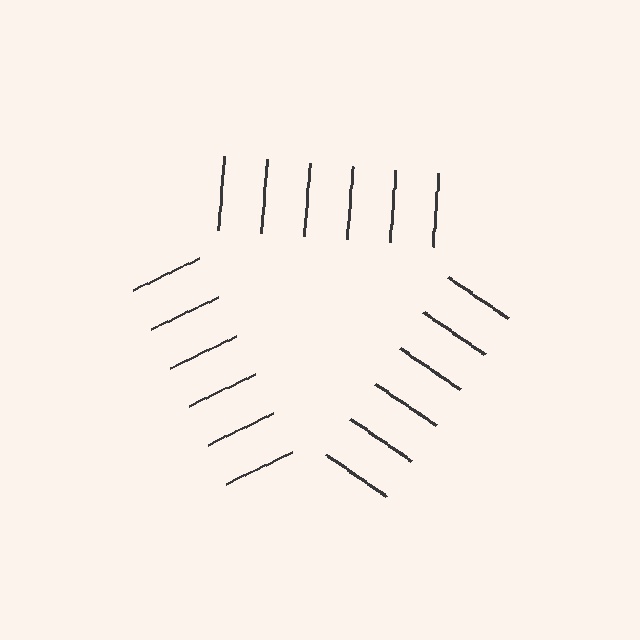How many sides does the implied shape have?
3 sides — the line-ends trace a triangle.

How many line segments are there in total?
18 — 6 along each of the 3 edges.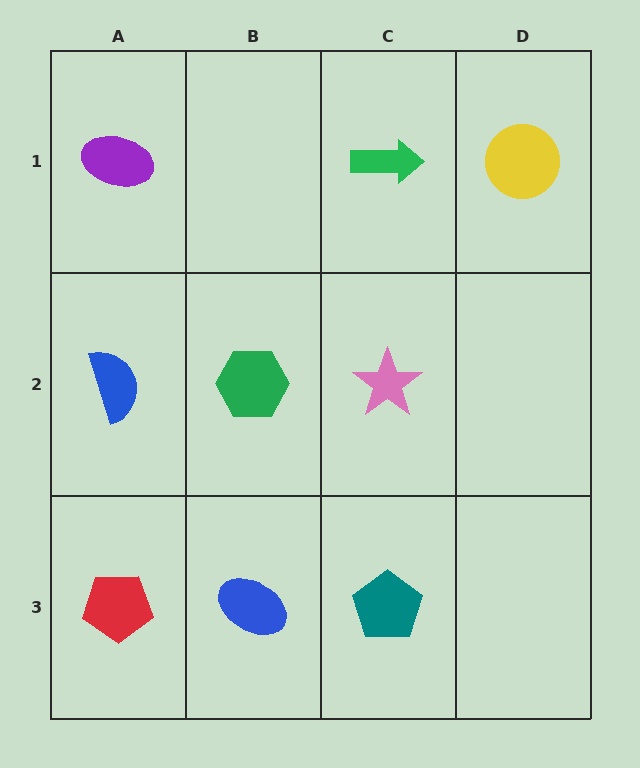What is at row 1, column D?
A yellow circle.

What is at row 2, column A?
A blue semicircle.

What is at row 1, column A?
A purple ellipse.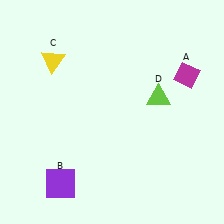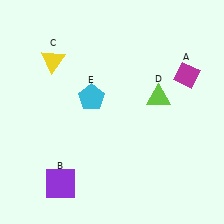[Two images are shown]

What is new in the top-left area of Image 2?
A cyan pentagon (E) was added in the top-left area of Image 2.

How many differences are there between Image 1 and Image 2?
There is 1 difference between the two images.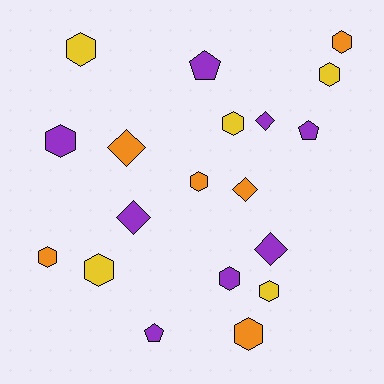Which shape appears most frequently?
Hexagon, with 11 objects.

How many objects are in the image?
There are 19 objects.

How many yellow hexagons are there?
There are 5 yellow hexagons.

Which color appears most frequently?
Purple, with 8 objects.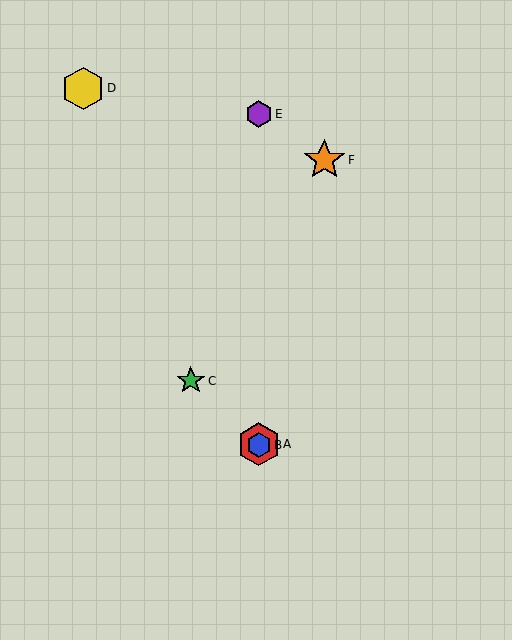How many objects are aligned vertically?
3 objects (A, B, E) are aligned vertically.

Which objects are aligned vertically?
Objects A, B, E are aligned vertically.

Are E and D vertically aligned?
No, E is at x≈259 and D is at x≈83.